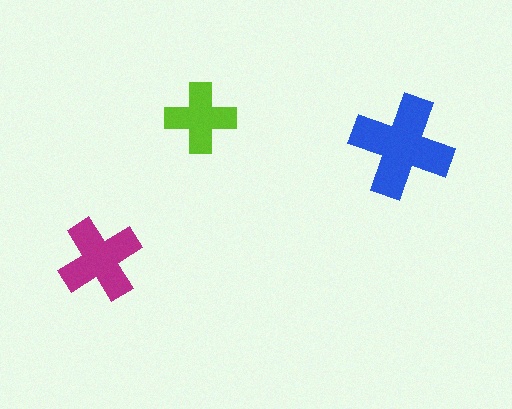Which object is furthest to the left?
The magenta cross is leftmost.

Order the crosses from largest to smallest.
the blue one, the magenta one, the lime one.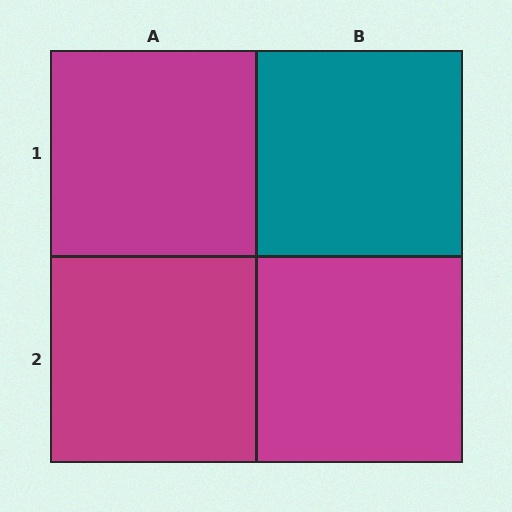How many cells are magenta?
3 cells are magenta.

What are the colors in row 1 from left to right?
Magenta, teal.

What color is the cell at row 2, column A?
Magenta.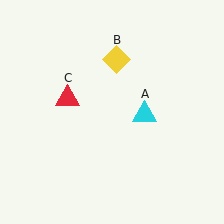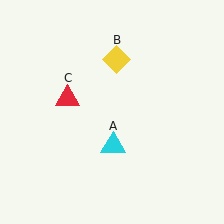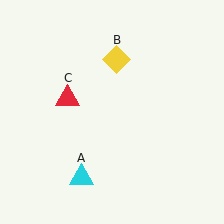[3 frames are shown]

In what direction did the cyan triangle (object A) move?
The cyan triangle (object A) moved down and to the left.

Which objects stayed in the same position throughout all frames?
Yellow diamond (object B) and red triangle (object C) remained stationary.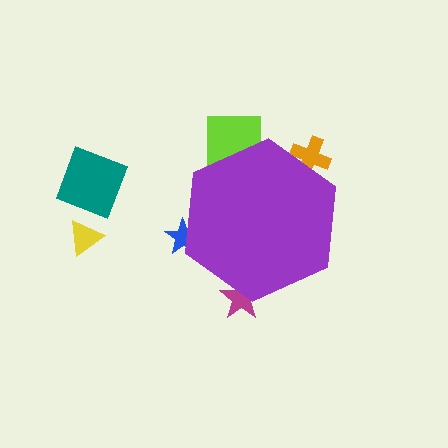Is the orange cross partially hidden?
Yes, the orange cross is partially hidden behind the purple hexagon.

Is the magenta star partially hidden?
Yes, the magenta star is partially hidden behind the purple hexagon.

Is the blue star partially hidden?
Yes, the blue star is partially hidden behind the purple hexagon.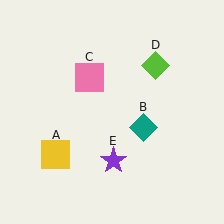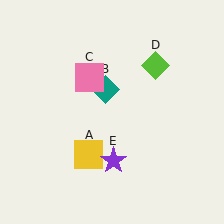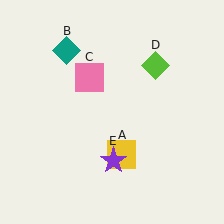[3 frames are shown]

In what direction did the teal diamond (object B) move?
The teal diamond (object B) moved up and to the left.